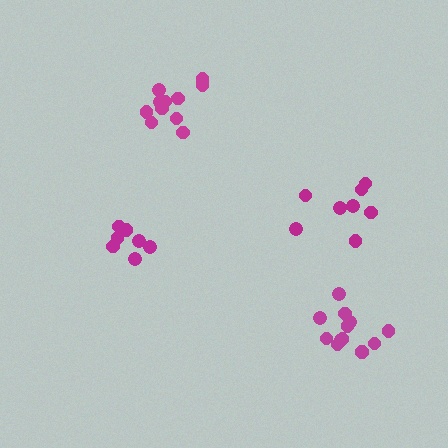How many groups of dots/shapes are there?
There are 4 groups.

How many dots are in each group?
Group 1: 8 dots, Group 2: 11 dots, Group 3: 7 dots, Group 4: 13 dots (39 total).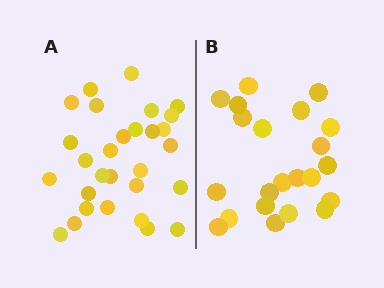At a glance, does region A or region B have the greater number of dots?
Region A (the left region) has more dots.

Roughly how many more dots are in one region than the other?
Region A has roughly 8 or so more dots than region B.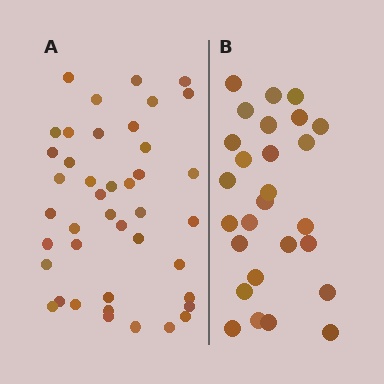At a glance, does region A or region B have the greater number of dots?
Region A (the left region) has more dots.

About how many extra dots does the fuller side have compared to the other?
Region A has approximately 15 more dots than region B.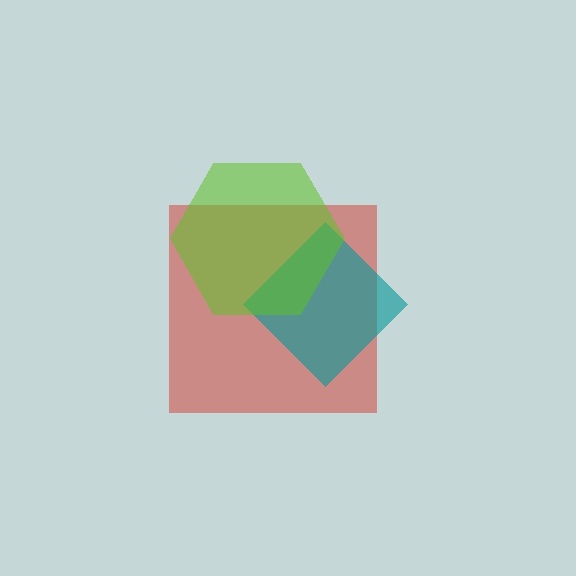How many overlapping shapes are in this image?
There are 3 overlapping shapes in the image.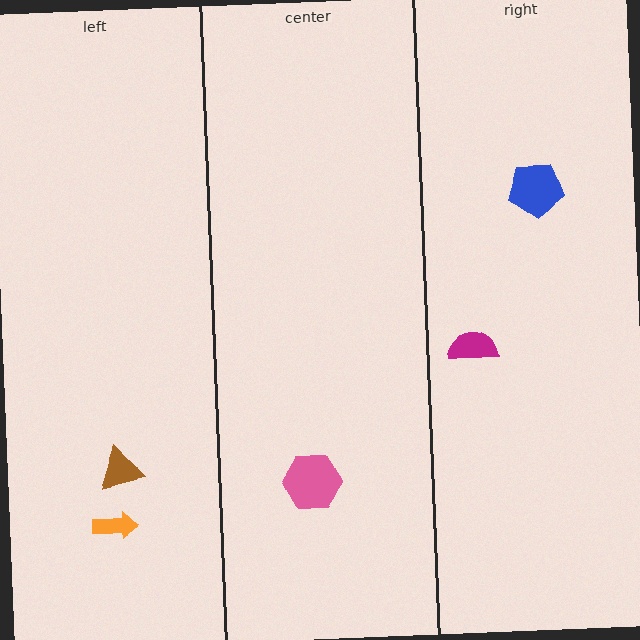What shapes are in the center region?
The pink hexagon.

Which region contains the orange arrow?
The left region.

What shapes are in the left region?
The brown triangle, the orange arrow.